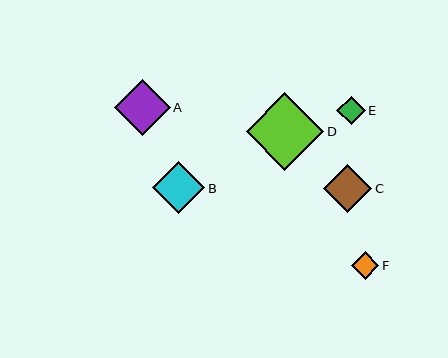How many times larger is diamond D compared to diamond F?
Diamond D is approximately 2.8 times the size of diamond F.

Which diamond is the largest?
Diamond D is the largest with a size of approximately 77 pixels.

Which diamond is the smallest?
Diamond F is the smallest with a size of approximately 27 pixels.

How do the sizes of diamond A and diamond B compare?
Diamond A and diamond B are approximately the same size.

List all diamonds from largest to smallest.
From largest to smallest: D, A, B, C, E, F.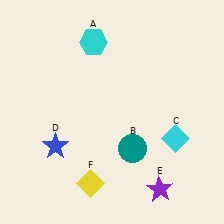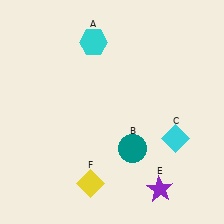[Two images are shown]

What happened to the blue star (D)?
The blue star (D) was removed in Image 2. It was in the bottom-left area of Image 1.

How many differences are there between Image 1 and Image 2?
There is 1 difference between the two images.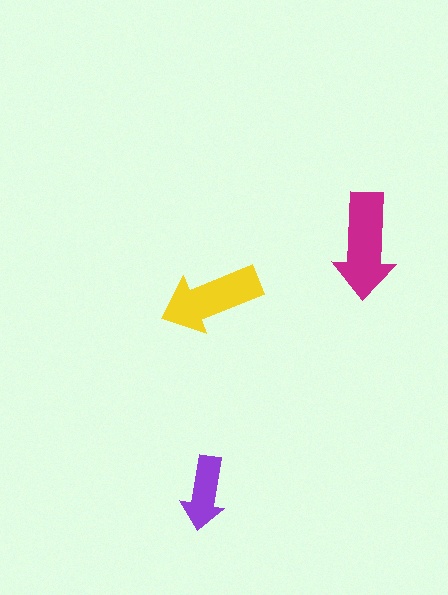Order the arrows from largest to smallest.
the magenta one, the yellow one, the purple one.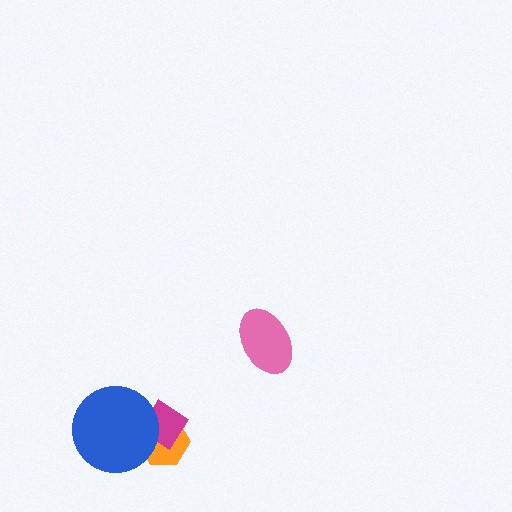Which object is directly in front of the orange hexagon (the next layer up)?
The magenta diamond is directly in front of the orange hexagon.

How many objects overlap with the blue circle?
2 objects overlap with the blue circle.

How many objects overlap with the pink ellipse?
0 objects overlap with the pink ellipse.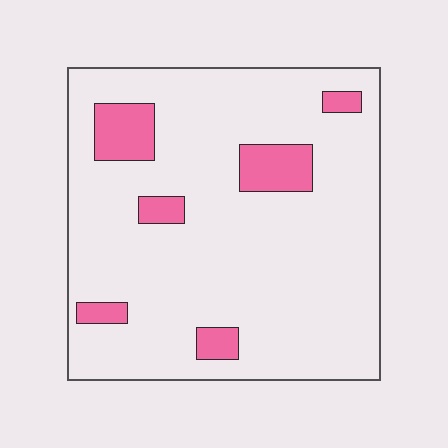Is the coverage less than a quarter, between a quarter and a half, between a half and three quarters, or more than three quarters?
Less than a quarter.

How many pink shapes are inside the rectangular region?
6.